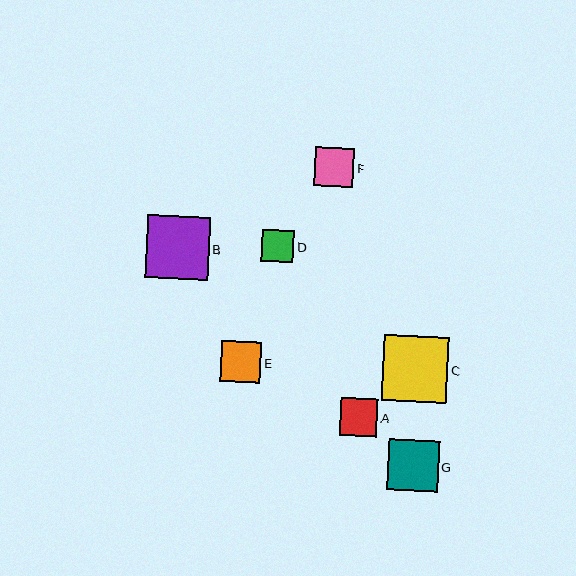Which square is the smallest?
Square D is the smallest with a size of approximately 32 pixels.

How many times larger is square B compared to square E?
Square B is approximately 1.5 times the size of square E.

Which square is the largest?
Square C is the largest with a size of approximately 65 pixels.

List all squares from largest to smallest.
From largest to smallest: C, B, G, E, F, A, D.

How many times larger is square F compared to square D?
Square F is approximately 1.2 times the size of square D.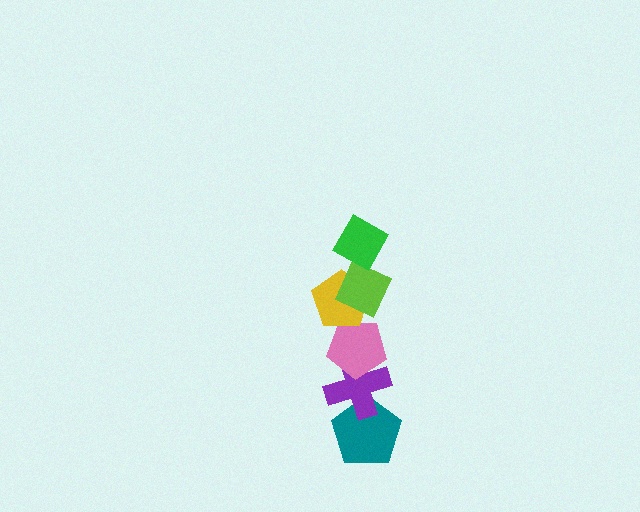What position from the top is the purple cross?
The purple cross is 5th from the top.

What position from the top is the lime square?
The lime square is 2nd from the top.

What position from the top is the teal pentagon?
The teal pentagon is 6th from the top.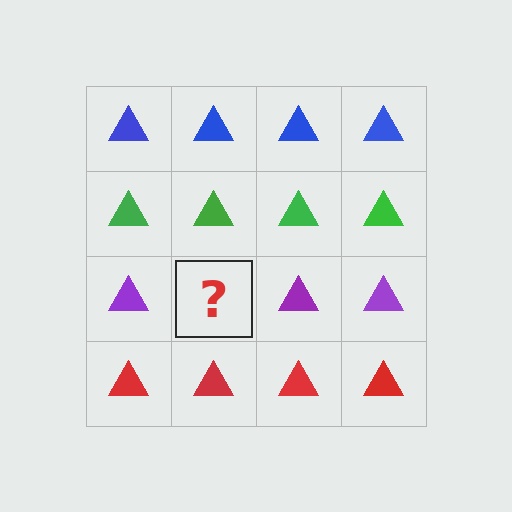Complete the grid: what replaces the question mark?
The question mark should be replaced with a purple triangle.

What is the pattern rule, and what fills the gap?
The rule is that each row has a consistent color. The gap should be filled with a purple triangle.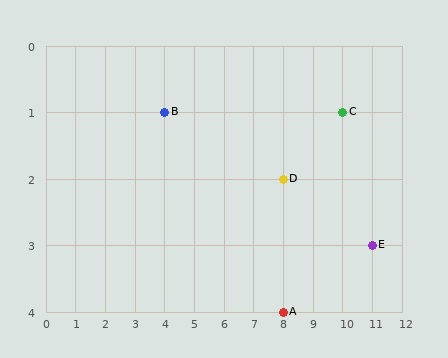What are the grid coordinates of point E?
Point E is at grid coordinates (11, 3).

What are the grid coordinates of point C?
Point C is at grid coordinates (10, 1).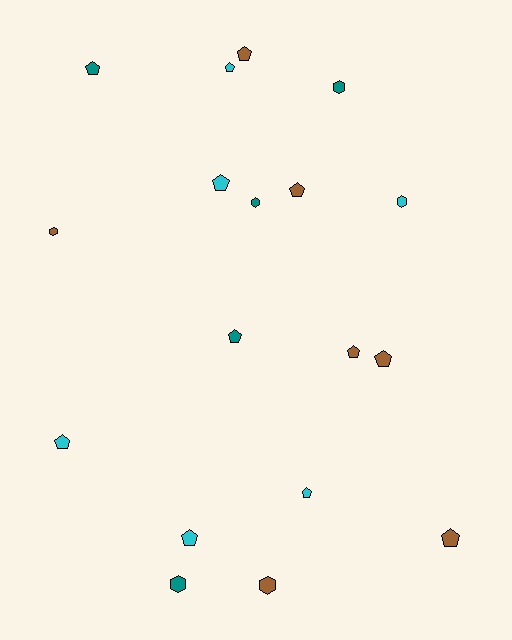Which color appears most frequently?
Brown, with 7 objects.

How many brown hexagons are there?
There are 2 brown hexagons.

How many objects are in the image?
There are 18 objects.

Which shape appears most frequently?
Pentagon, with 12 objects.